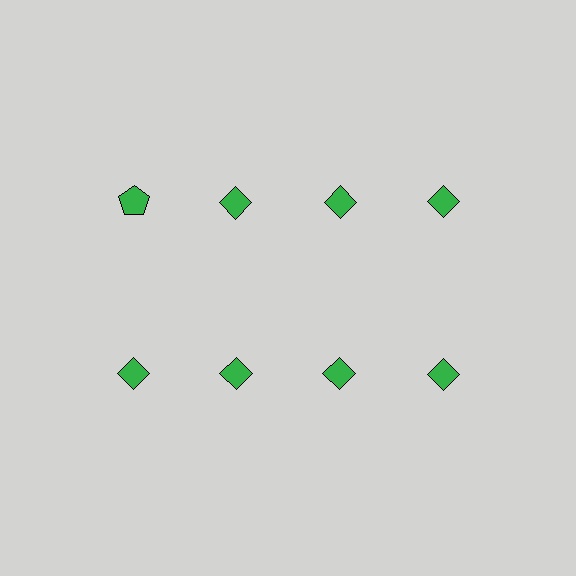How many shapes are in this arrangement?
There are 8 shapes arranged in a grid pattern.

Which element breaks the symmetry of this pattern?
The green pentagon in the top row, leftmost column breaks the symmetry. All other shapes are green diamonds.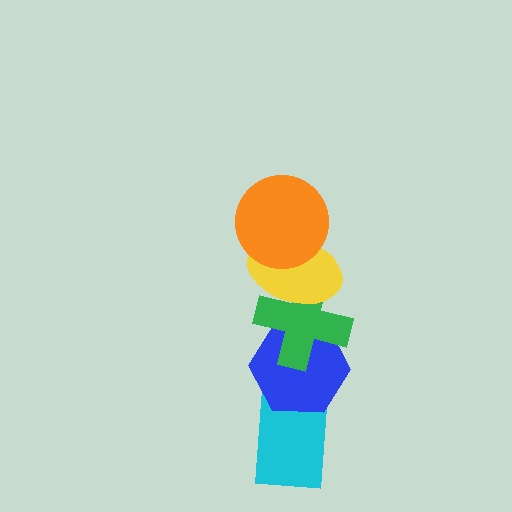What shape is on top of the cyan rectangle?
The blue hexagon is on top of the cyan rectangle.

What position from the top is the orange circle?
The orange circle is 1st from the top.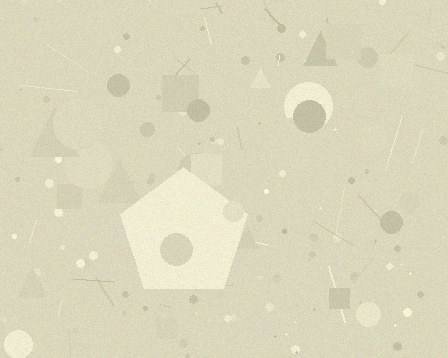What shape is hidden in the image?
A pentagon is hidden in the image.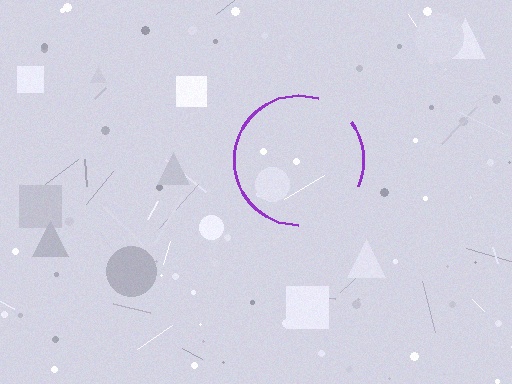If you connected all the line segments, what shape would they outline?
They would outline a circle.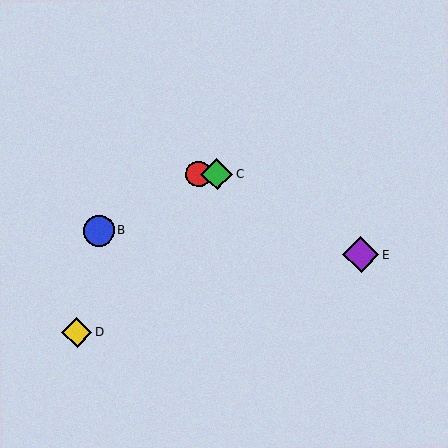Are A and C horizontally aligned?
Yes, both are at y≈174.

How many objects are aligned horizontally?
2 objects (A, C) are aligned horizontally.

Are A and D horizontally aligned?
No, A is at y≈174 and D is at y≈332.